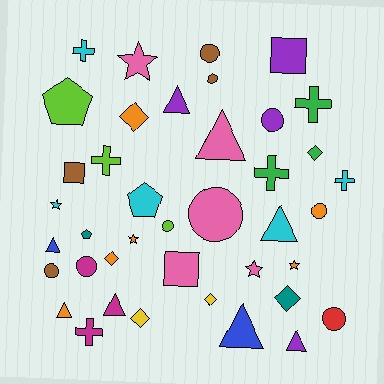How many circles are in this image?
There are 8 circles.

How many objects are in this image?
There are 40 objects.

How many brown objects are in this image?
There are 4 brown objects.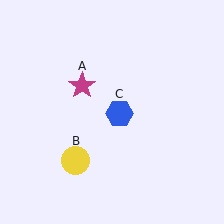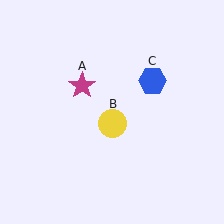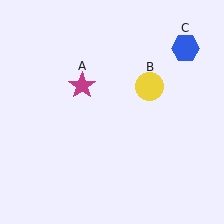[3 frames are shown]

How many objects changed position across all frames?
2 objects changed position: yellow circle (object B), blue hexagon (object C).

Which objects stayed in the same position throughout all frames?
Magenta star (object A) remained stationary.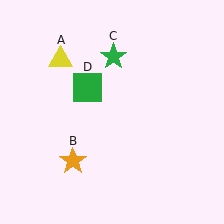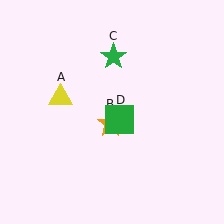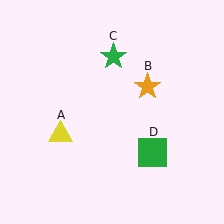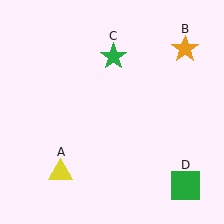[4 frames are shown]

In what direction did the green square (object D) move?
The green square (object D) moved down and to the right.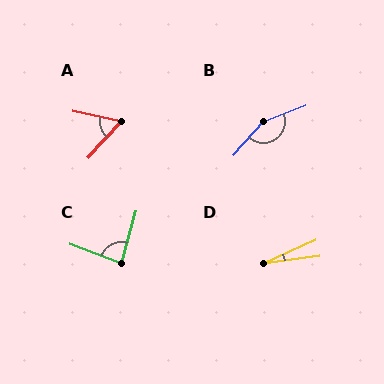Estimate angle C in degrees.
Approximately 85 degrees.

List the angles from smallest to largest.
D (17°), A (59°), C (85°), B (153°).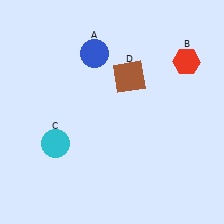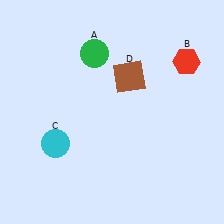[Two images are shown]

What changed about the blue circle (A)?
In Image 1, A is blue. In Image 2, it changed to green.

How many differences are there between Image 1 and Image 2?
There is 1 difference between the two images.